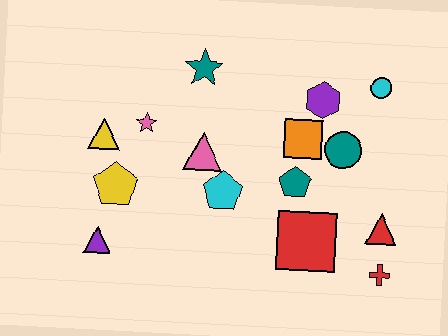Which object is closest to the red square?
The teal pentagon is closest to the red square.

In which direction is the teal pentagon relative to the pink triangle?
The teal pentagon is to the right of the pink triangle.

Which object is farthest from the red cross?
The yellow triangle is farthest from the red cross.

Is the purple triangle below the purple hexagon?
Yes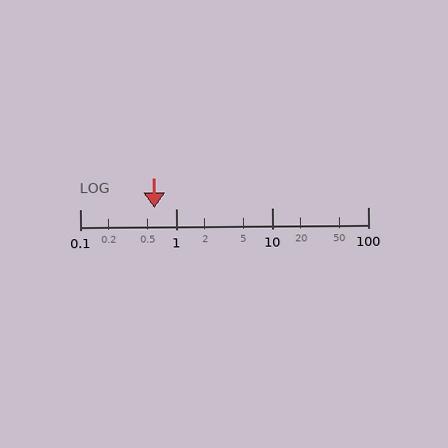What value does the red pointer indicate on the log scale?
The pointer indicates approximately 0.59.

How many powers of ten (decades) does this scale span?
The scale spans 3 decades, from 0.1 to 100.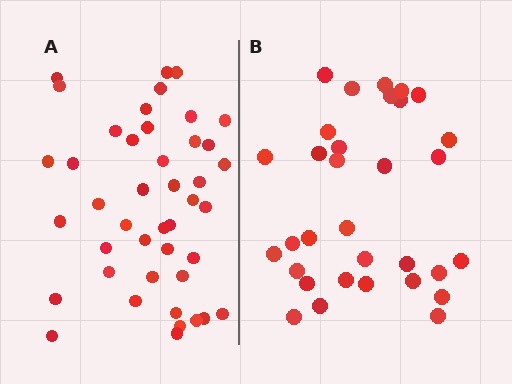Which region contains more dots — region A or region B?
Region A (the left region) has more dots.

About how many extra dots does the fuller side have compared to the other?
Region A has roughly 12 or so more dots than region B.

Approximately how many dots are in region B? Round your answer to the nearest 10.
About 30 dots. (The exact count is 32, which rounds to 30.)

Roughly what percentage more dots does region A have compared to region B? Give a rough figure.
About 35% more.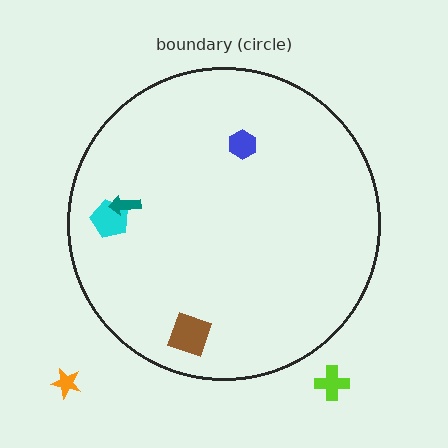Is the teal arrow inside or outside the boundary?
Inside.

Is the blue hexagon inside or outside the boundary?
Inside.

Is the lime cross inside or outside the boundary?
Outside.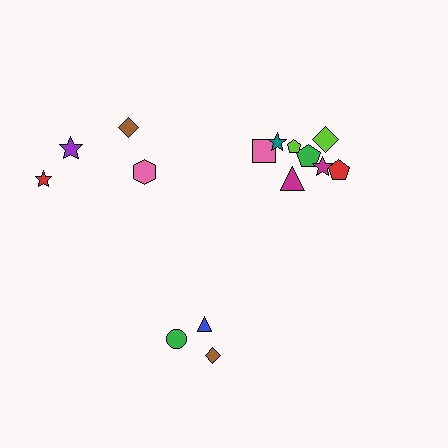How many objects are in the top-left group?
There are 4 objects.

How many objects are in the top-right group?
There are 8 objects.